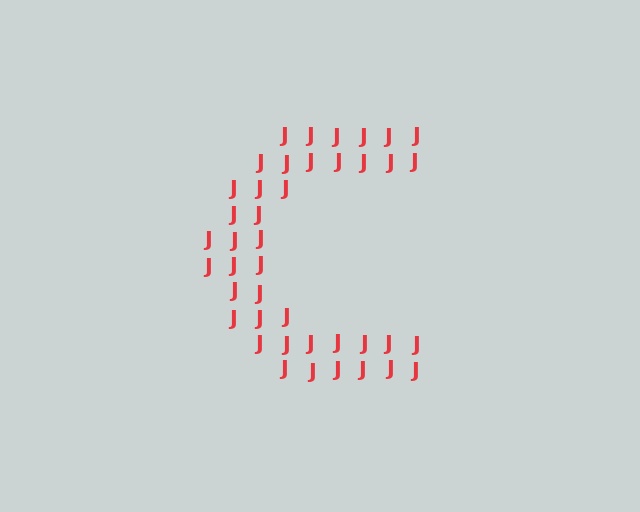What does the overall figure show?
The overall figure shows the letter C.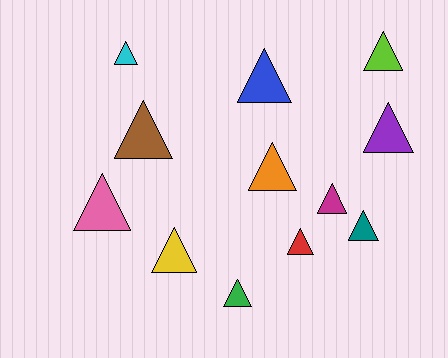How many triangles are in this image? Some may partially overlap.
There are 12 triangles.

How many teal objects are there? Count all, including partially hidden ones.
There is 1 teal object.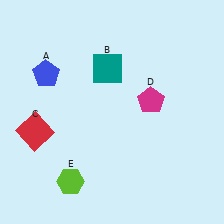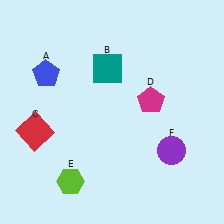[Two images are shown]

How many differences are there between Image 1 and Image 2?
There is 1 difference between the two images.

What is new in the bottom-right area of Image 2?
A purple circle (F) was added in the bottom-right area of Image 2.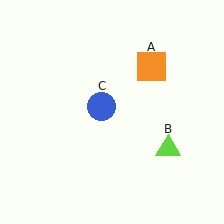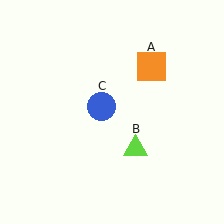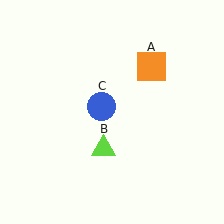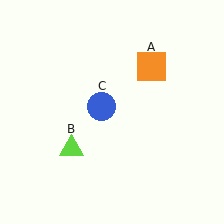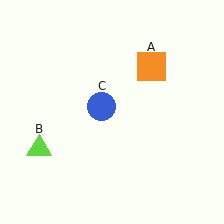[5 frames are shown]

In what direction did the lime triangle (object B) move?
The lime triangle (object B) moved left.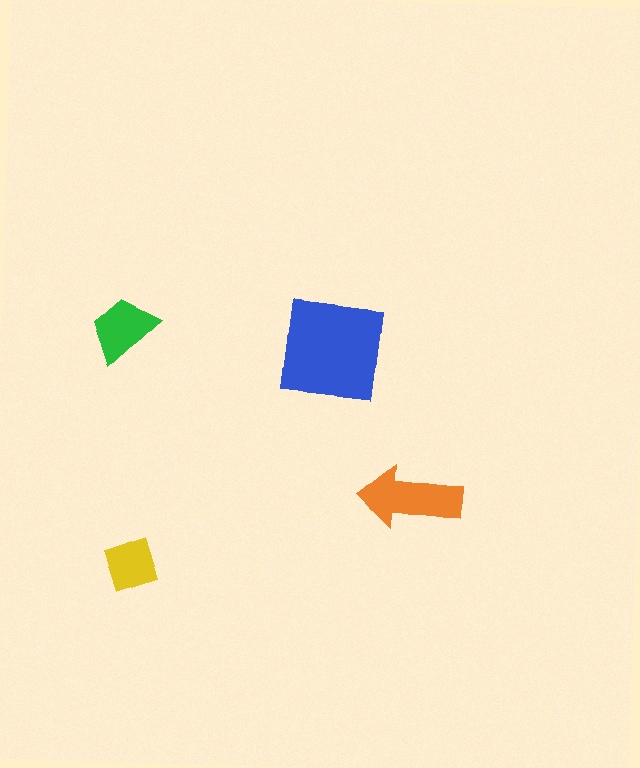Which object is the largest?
The blue square.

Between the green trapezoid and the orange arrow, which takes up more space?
The orange arrow.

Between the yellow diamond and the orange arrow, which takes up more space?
The orange arrow.